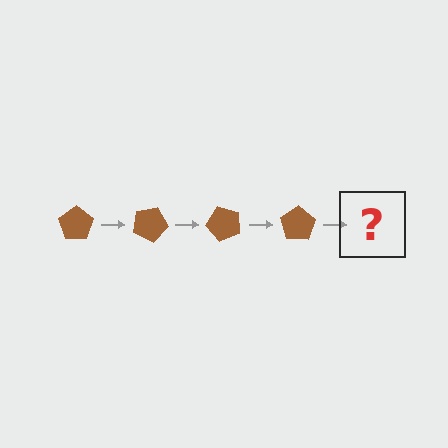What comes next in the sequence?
The next element should be a brown pentagon rotated 100 degrees.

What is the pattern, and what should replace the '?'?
The pattern is that the pentagon rotates 25 degrees each step. The '?' should be a brown pentagon rotated 100 degrees.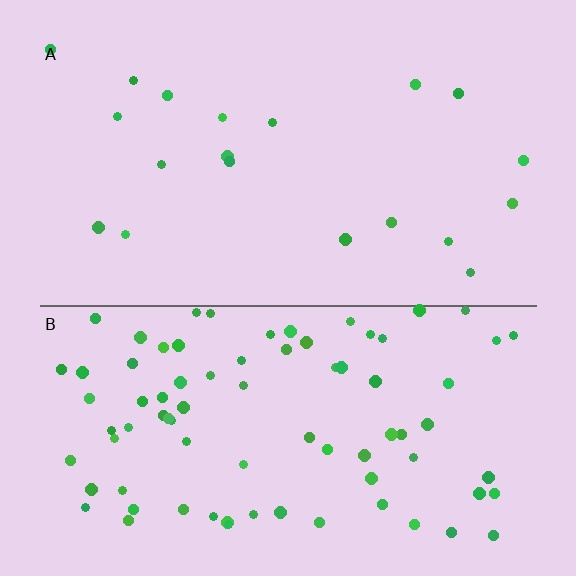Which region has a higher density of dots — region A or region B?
B (the bottom).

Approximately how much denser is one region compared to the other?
Approximately 4.1× — region B over region A.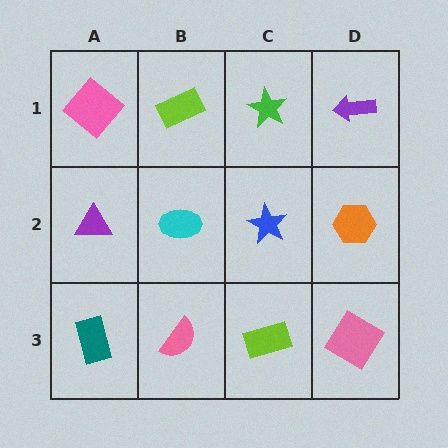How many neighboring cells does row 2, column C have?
4.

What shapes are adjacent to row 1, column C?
A blue star (row 2, column C), a lime rectangle (row 1, column B), a purple arrow (row 1, column D).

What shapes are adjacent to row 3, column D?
An orange hexagon (row 2, column D), a lime rectangle (row 3, column C).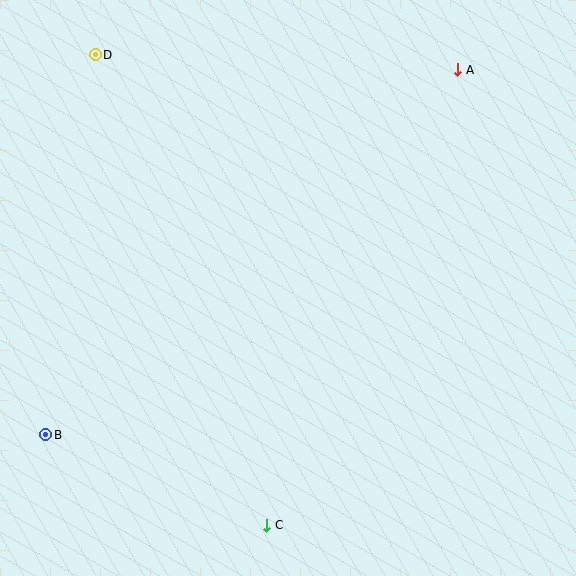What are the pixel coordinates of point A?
Point A is at (458, 70).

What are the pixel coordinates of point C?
Point C is at (267, 525).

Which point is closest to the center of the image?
Point C at (267, 525) is closest to the center.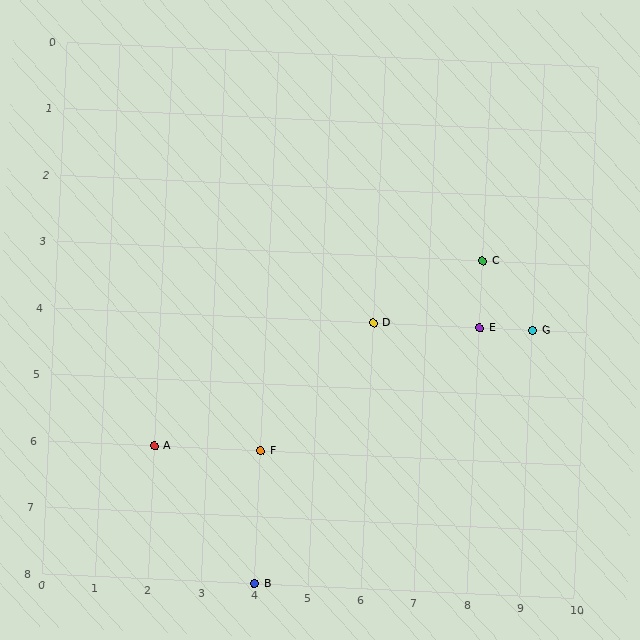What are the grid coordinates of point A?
Point A is at grid coordinates (2, 6).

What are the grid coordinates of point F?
Point F is at grid coordinates (4, 6).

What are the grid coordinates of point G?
Point G is at grid coordinates (9, 4).